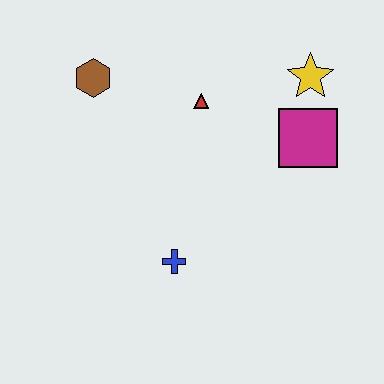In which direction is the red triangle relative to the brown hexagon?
The red triangle is to the right of the brown hexagon.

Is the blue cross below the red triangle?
Yes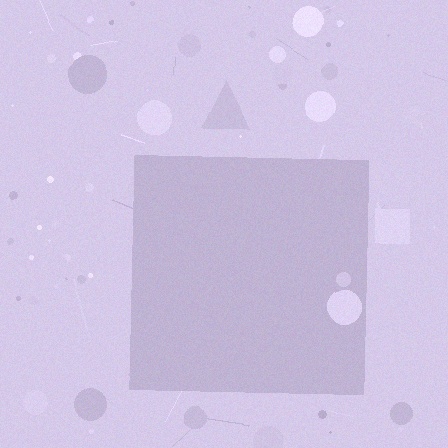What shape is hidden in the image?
A square is hidden in the image.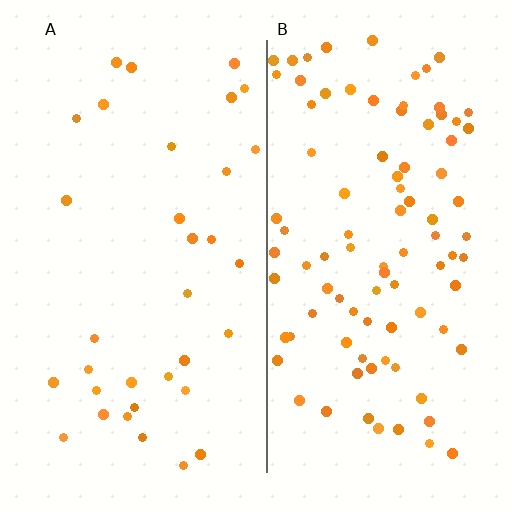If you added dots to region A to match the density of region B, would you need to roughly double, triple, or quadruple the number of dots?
Approximately triple.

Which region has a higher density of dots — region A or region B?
B (the right).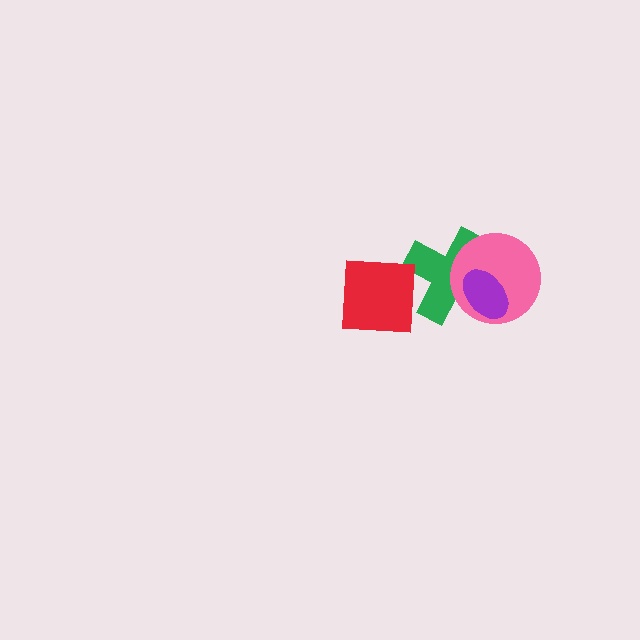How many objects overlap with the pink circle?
2 objects overlap with the pink circle.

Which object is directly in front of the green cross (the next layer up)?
The pink circle is directly in front of the green cross.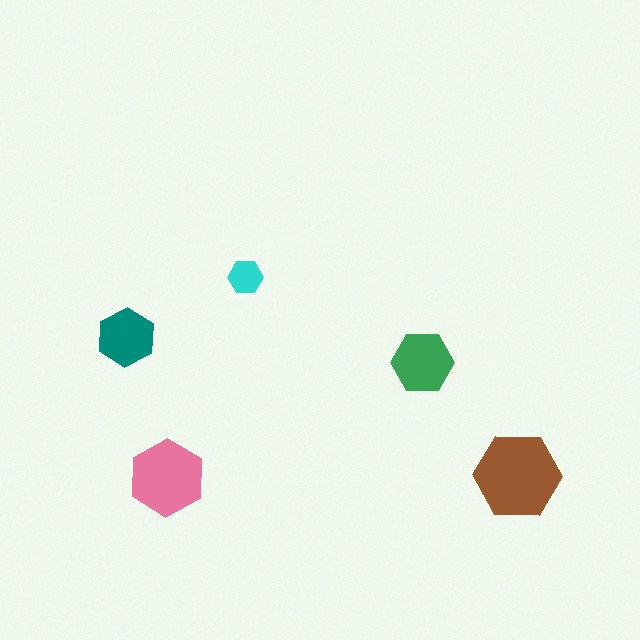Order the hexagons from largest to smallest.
the brown one, the pink one, the green one, the teal one, the cyan one.